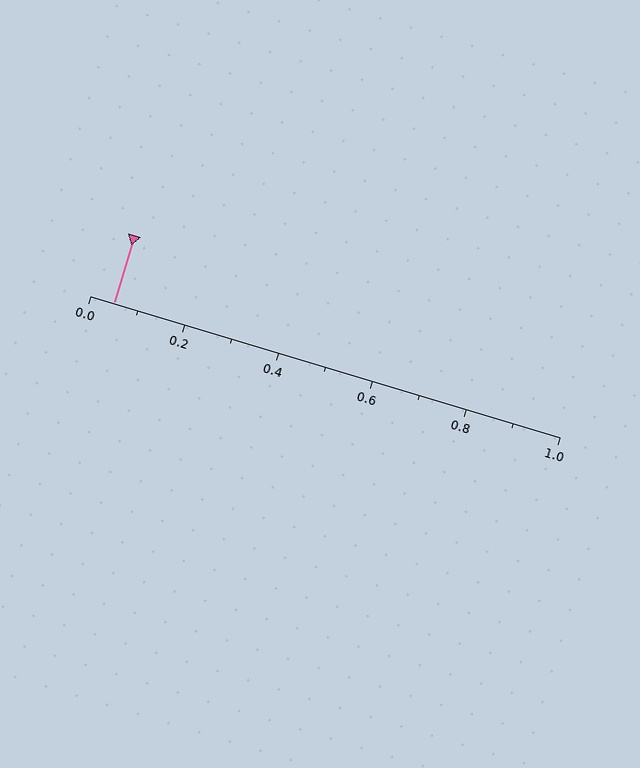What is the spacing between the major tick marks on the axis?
The major ticks are spaced 0.2 apart.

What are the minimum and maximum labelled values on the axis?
The axis runs from 0.0 to 1.0.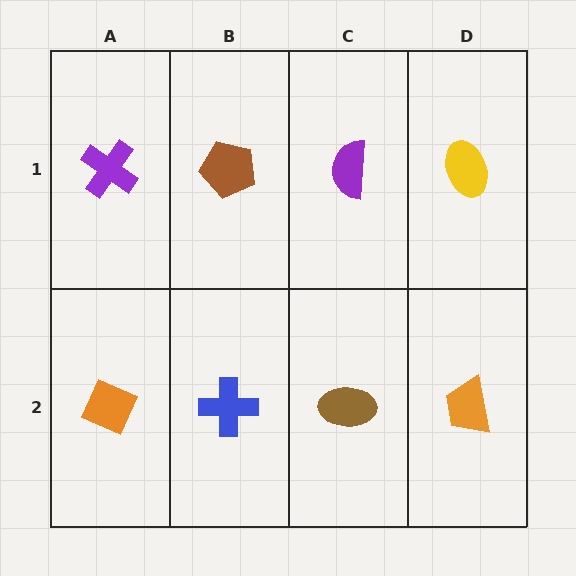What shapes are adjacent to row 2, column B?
A brown pentagon (row 1, column B), an orange diamond (row 2, column A), a brown ellipse (row 2, column C).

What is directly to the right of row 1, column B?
A purple semicircle.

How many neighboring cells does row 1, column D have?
2.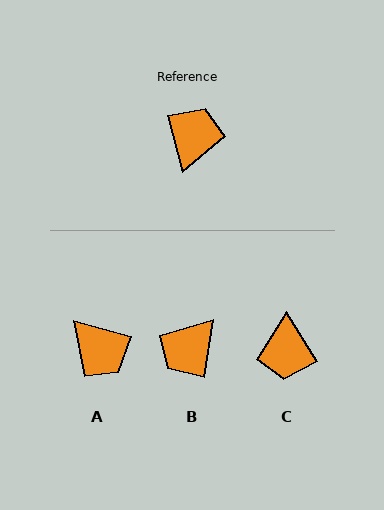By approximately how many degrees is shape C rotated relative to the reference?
Approximately 162 degrees clockwise.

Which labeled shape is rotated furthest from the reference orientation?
C, about 162 degrees away.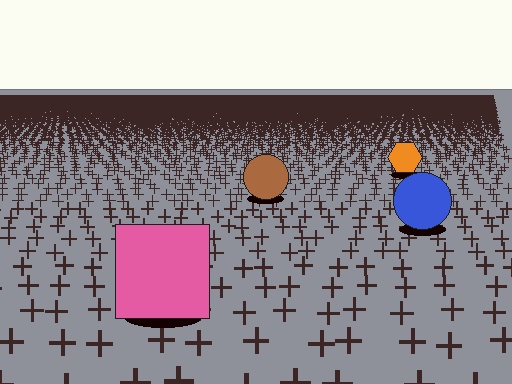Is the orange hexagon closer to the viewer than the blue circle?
No. The blue circle is closer — you can tell from the texture gradient: the ground texture is coarser near it.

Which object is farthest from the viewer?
The orange hexagon is farthest from the viewer. It appears smaller and the ground texture around it is denser.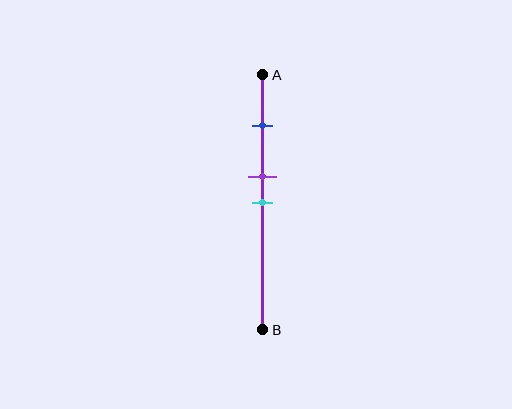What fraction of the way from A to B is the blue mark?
The blue mark is approximately 20% (0.2) of the way from A to B.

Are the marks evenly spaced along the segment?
No, the marks are not evenly spaced.